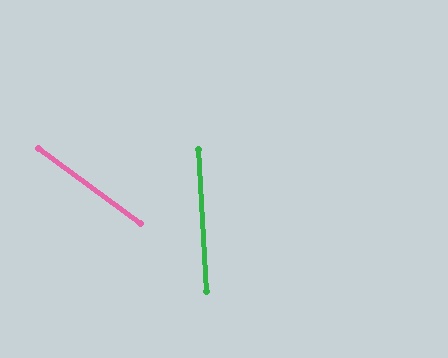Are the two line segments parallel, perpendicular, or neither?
Neither parallel nor perpendicular — they differ by about 50°.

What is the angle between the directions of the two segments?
Approximately 50 degrees.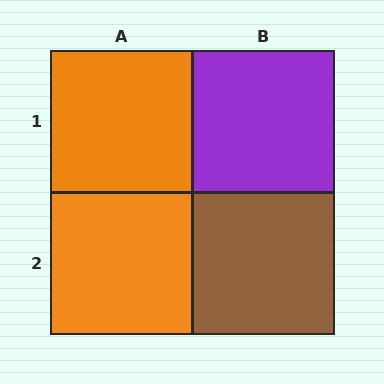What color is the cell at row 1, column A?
Orange.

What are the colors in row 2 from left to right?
Orange, brown.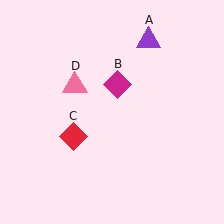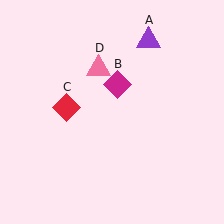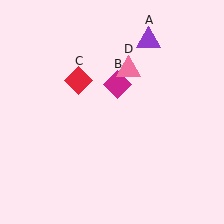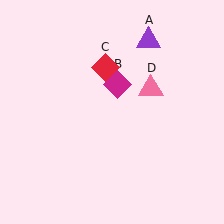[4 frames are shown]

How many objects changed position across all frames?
2 objects changed position: red diamond (object C), pink triangle (object D).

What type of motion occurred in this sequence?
The red diamond (object C), pink triangle (object D) rotated clockwise around the center of the scene.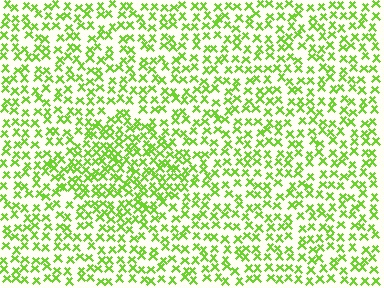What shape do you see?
I see a diamond.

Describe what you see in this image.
The image contains small lime elements arranged at two different densities. A diamond-shaped region is visible where the elements are more densely packed than the surrounding area.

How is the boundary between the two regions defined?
The boundary is defined by a change in element density (approximately 1.6x ratio). All elements are the same color, size, and shape.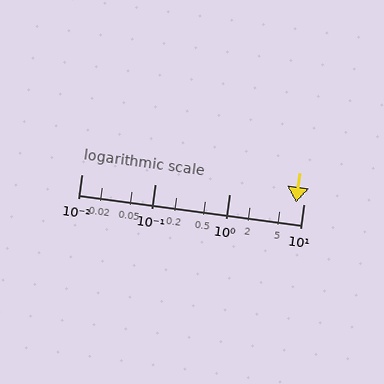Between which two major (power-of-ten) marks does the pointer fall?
The pointer is between 1 and 10.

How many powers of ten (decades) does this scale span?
The scale spans 3 decades, from 0.01 to 10.